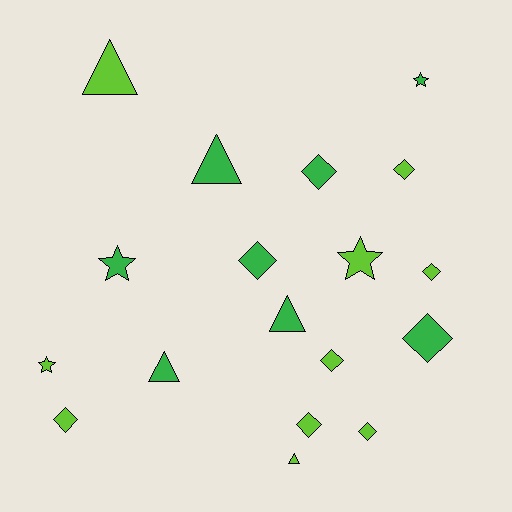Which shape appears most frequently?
Diamond, with 9 objects.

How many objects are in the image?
There are 18 objects.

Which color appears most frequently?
Lime, with 10 objects.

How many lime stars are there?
There are 2 lime stars.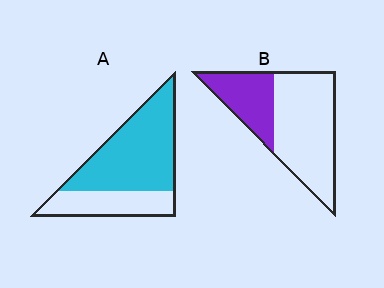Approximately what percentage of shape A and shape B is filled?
A is approximately 70% and B is approximately 35%.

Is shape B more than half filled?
No.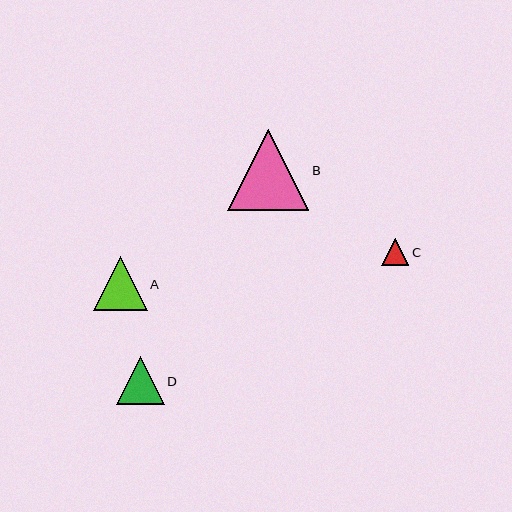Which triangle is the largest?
Triangle B is the largest with a size of approximately 81 pixels.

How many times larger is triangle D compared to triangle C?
Triangle D is approximately 1.8 times the size of triangle C.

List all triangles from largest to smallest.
From largest to smallest: B, A, D, C.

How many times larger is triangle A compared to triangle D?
Triangle A is approximately 1.1 times the size of triangle D.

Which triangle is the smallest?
Triangle C is the smallest with a size of approximately 27 pixels.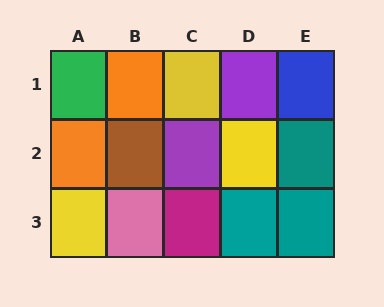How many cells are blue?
1 cell is blue.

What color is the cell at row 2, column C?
Purple.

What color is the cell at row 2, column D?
Yellow.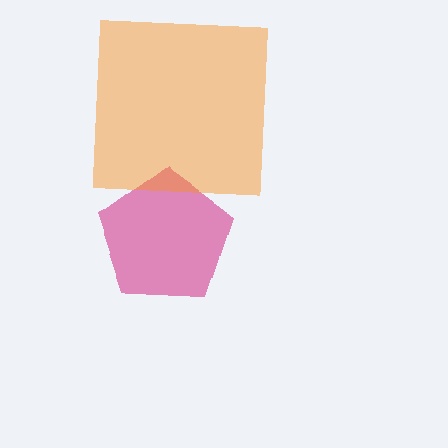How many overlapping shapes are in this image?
There are 2 overlapping shapes in the image.